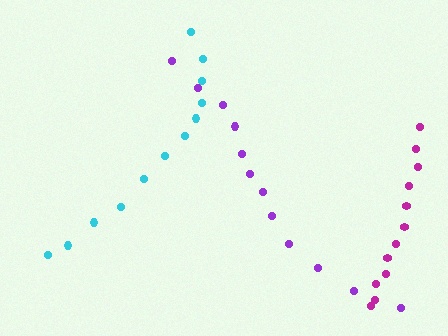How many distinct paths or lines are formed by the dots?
There are 3 distinct paths.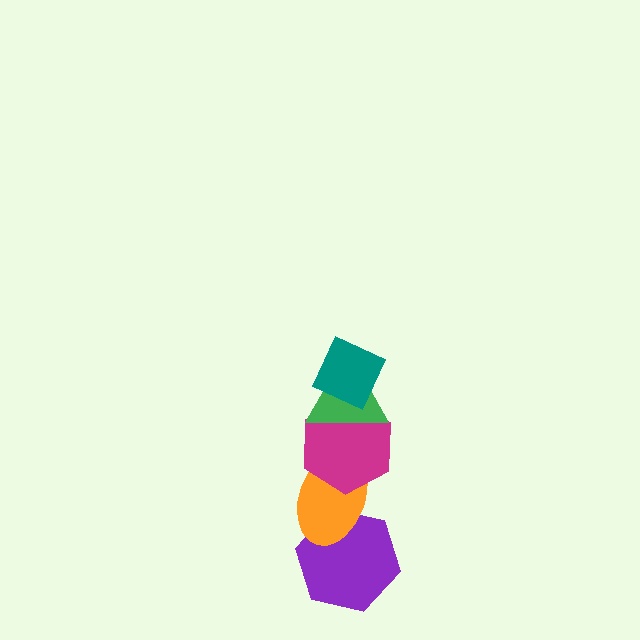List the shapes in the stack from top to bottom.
From top to bottom: the teal diamond, the green triangle, the magenta hexagon, the orange ellipse, the purple hexagon.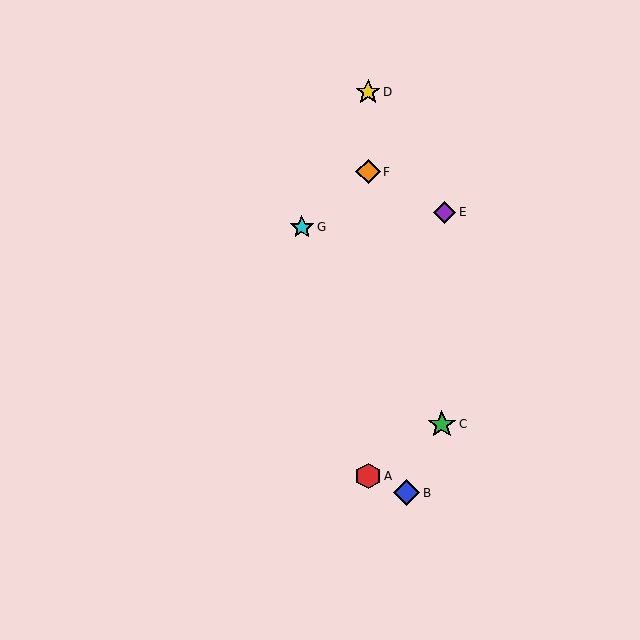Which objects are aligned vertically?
Objects A, D, F are aligned vertically.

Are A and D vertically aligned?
Yes, both are at x≈368.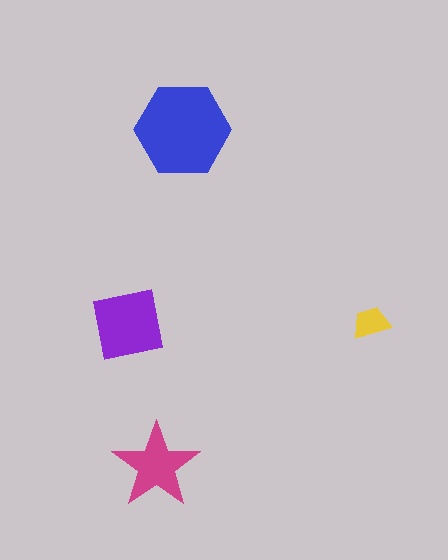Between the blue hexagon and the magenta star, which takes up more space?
The blue hexagon.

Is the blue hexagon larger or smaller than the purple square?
Larger.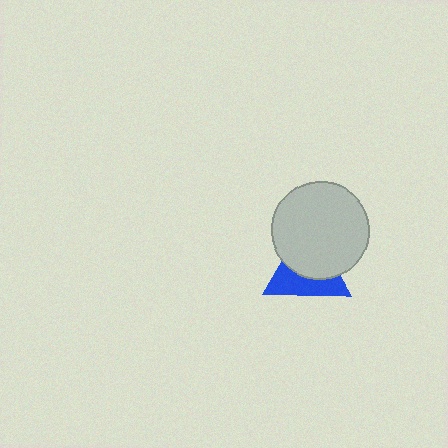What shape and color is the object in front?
The object in front is a light gray circle.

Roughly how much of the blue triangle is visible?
About half of it is visible (roughly 45%).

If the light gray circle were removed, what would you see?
You would see the complete blue triangle.